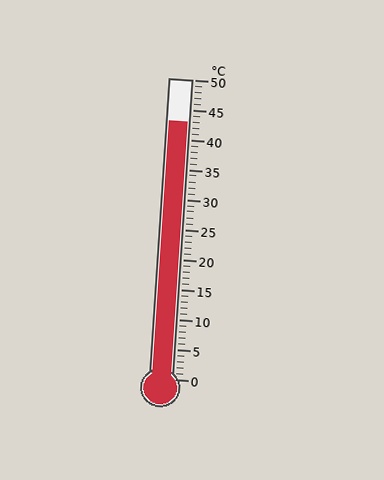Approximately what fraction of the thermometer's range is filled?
The thermometer is filled to approximately 85% of its range.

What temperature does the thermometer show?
The thermometer shows approximately 43°C.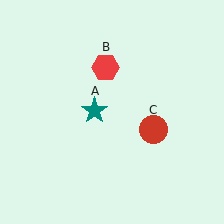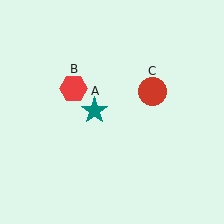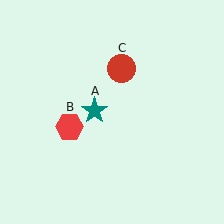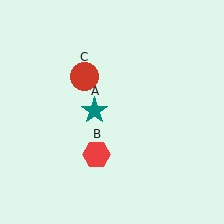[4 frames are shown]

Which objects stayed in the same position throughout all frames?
Teal star (object A) remained stationary.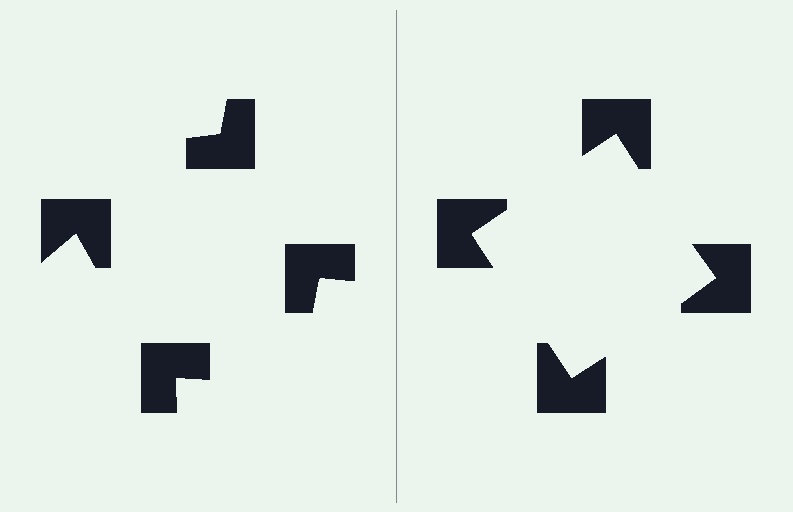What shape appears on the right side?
An illusory square.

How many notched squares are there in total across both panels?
8 — 4 on each side.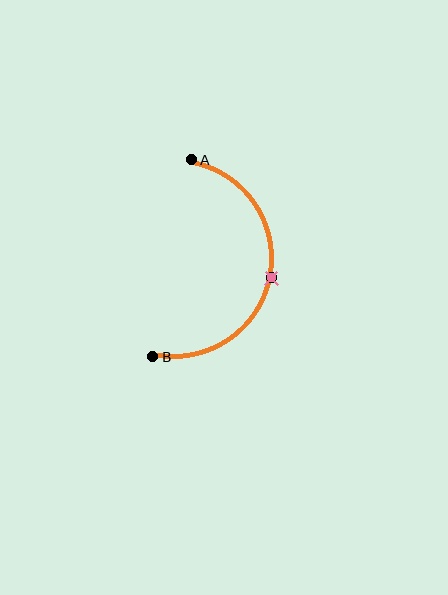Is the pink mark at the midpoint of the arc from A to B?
Yes. The pink mark lies on the arc at equal arc-length from both A and B — it is the arc midpoint.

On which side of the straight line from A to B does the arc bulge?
The arc bulges to the right of the straight line connecting A and B.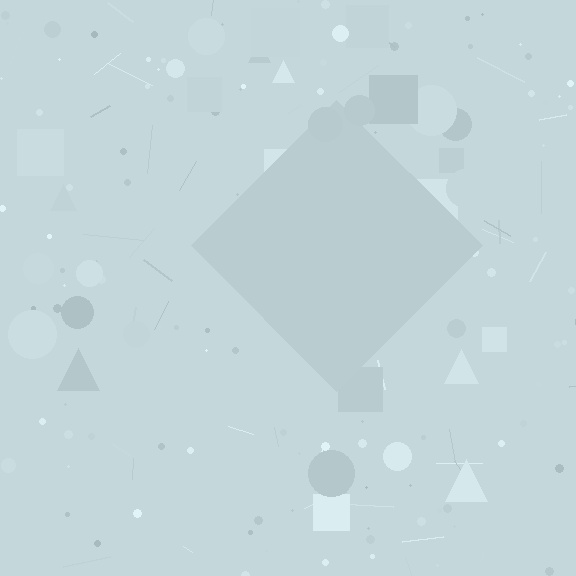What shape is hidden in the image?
A diamond is hidden in the image.